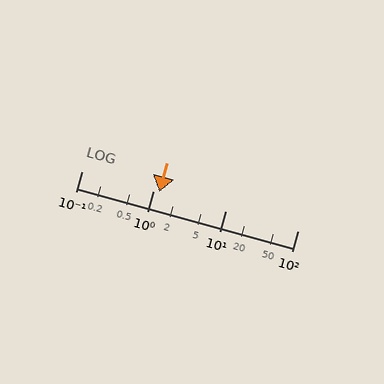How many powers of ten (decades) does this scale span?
The scale spans 3 decades, from 0.1 to 100.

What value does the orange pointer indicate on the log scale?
The pointer indicates approximately 1.2.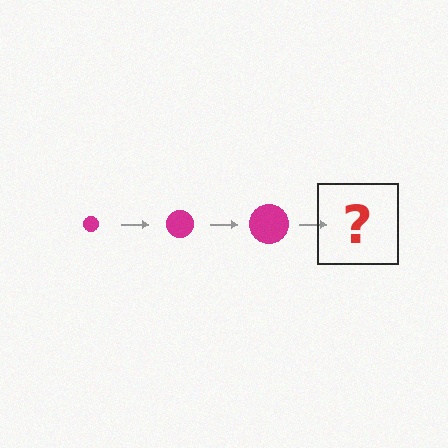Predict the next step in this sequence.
The next step is a magenta circle, larger than the previous one.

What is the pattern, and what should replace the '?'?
The pattern is that the circle gets progressively larger each step. The '?' should be a magenta circle, larger than the previous one.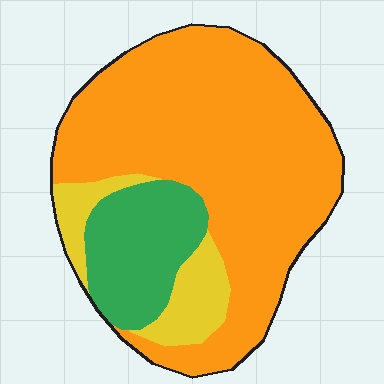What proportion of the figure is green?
Green covers 18% of the figure.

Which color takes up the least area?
Yellow, at roughly 10%.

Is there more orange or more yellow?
Orange.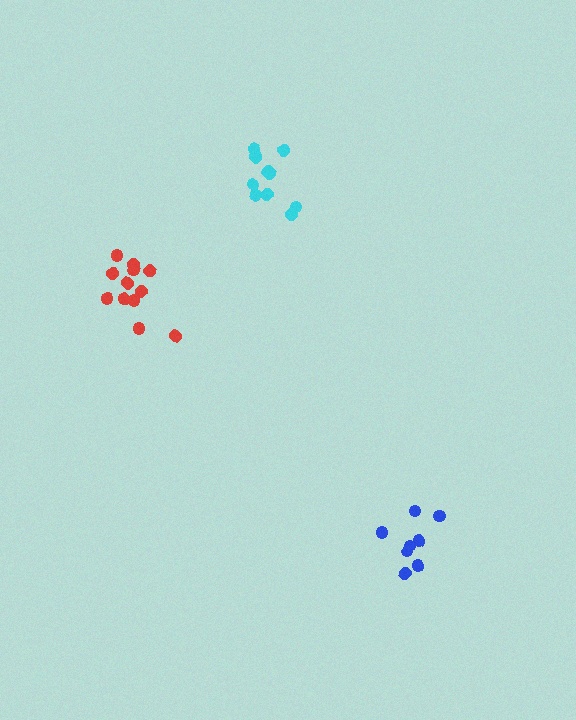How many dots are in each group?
Group 1: 12 dots, Group 2: 11 dots, Group 3: 8 dots (31 total).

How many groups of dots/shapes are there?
There are 3 groups.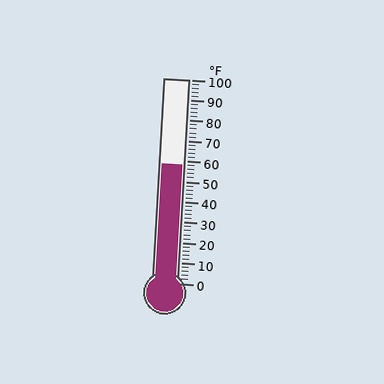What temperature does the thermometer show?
The thermometer shows approximately 58°F.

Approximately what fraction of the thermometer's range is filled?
The thermometer is filled to approximately 60% of its range.